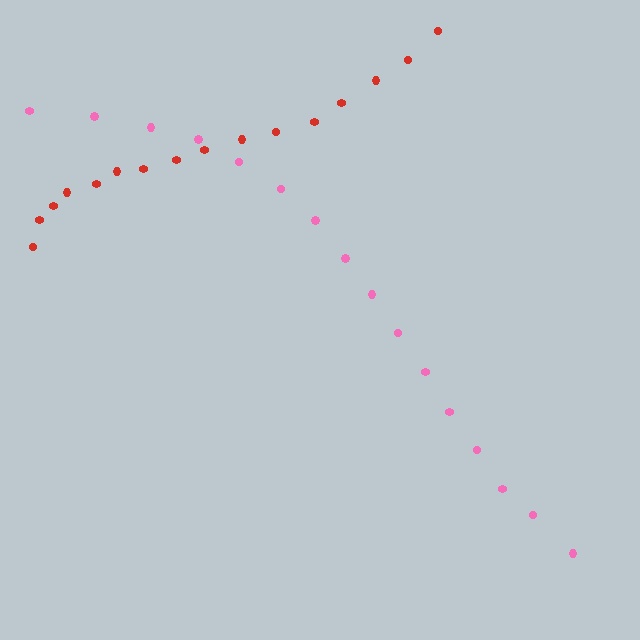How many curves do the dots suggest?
There are 2 distinct paths.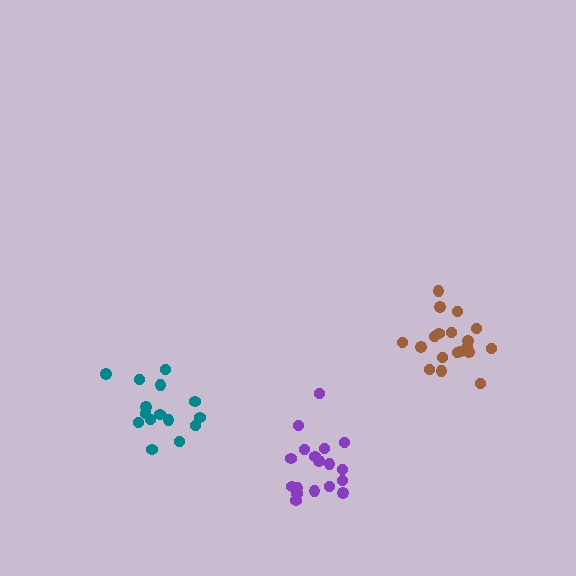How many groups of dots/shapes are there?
There are 3 groups.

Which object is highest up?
The brown cluster is topmost.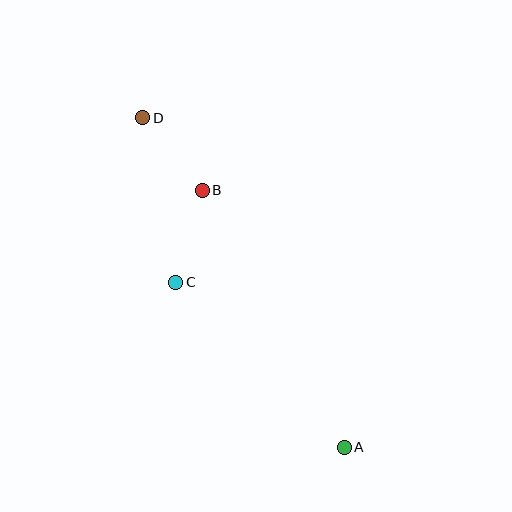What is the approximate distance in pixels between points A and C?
The distance between A and C is approximately 236 pixels.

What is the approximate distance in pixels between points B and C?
The distance between B and C is approximately 96 pixels.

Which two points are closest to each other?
Points B and D are closest to each other.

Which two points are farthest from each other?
Points A and D are farthest from each other.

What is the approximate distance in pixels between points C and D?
The distance between C and D is approximately 168 pixels.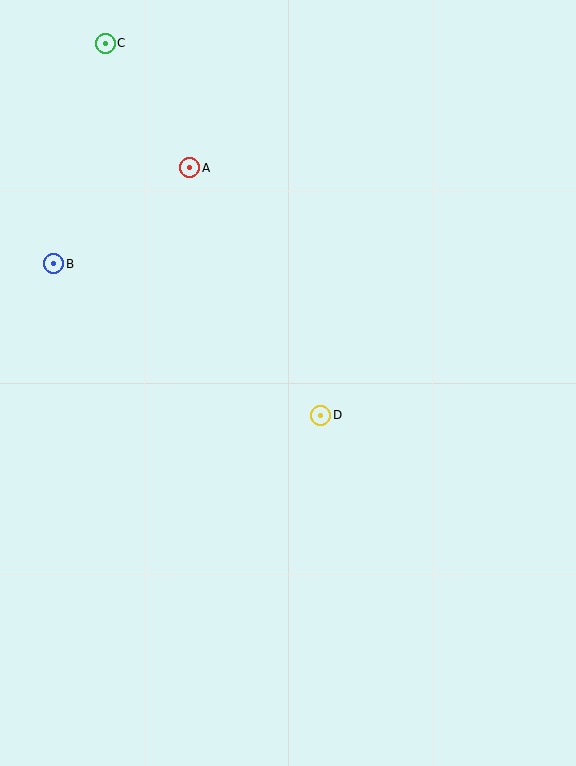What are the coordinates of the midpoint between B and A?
The midpoint between B and A is at (122, 216).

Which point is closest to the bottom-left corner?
Point D is closest to the bottom-left corner.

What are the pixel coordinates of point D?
Point D is at (321, 415).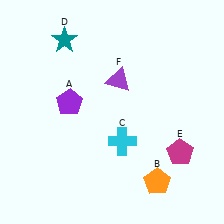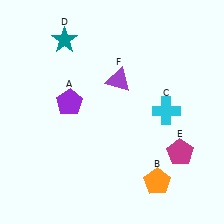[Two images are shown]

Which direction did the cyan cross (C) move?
The cyan cross (C) moved right.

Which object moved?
The cyan cross (C) moved right.